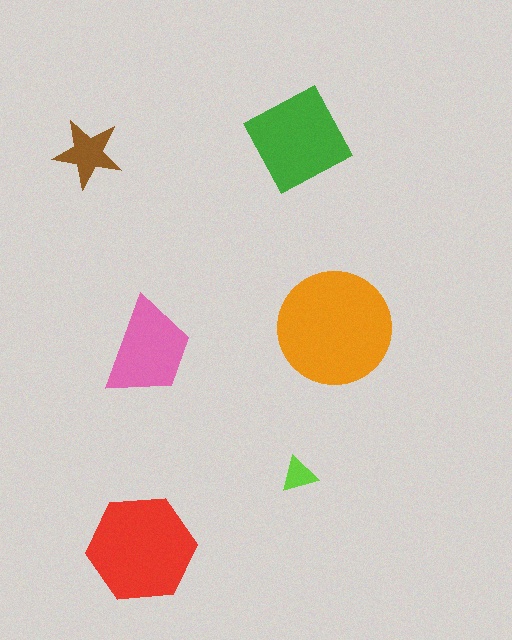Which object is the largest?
The orange circle.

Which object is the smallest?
The lime triangle.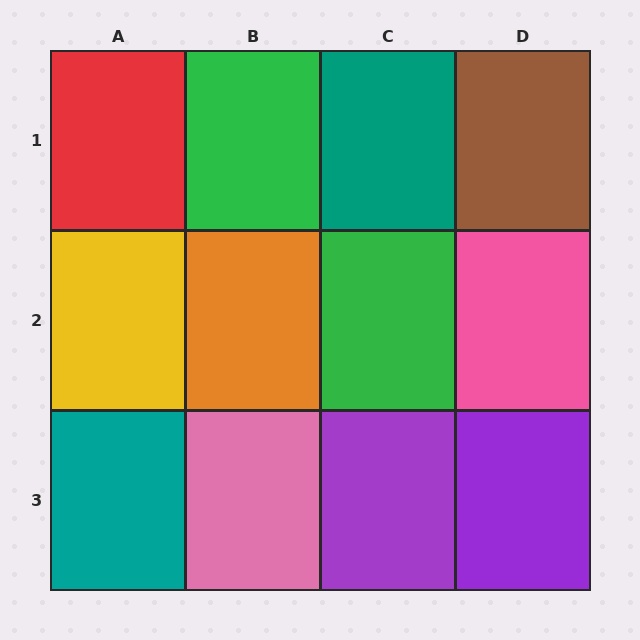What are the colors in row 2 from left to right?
Yellow, orange, green, pink.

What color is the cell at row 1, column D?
Brown.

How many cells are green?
2 cells are green.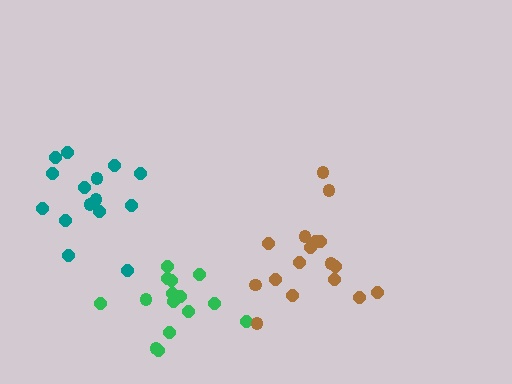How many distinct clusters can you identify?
There are 3 distinct clusters.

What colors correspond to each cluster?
The clusters are colored: green, brown, teal.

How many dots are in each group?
Group 1: 15 dots, Group 2: 17 dots, Group 3: 15 dots (47 total).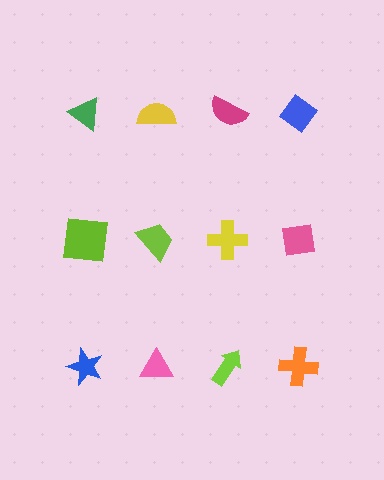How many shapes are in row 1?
4 shapes.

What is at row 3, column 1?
A blue star.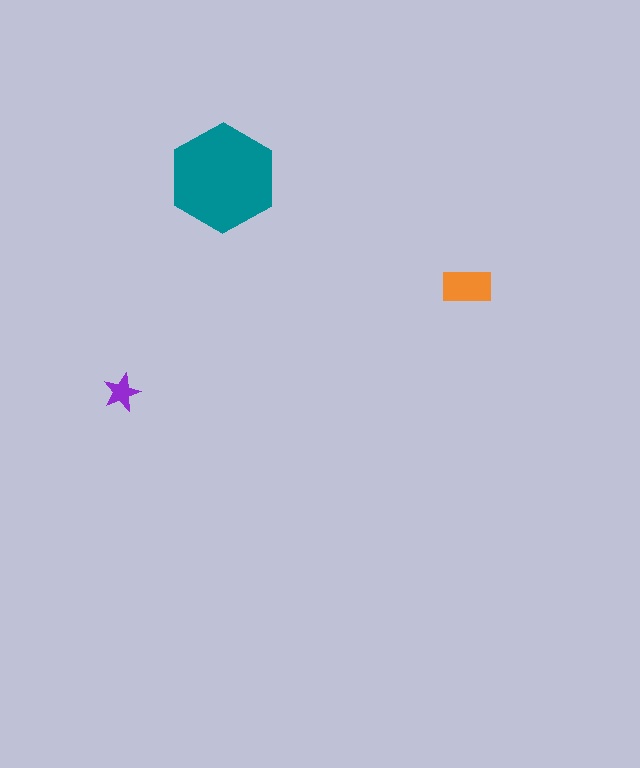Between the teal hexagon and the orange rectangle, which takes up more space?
The teal hexagon.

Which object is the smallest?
The purple star.